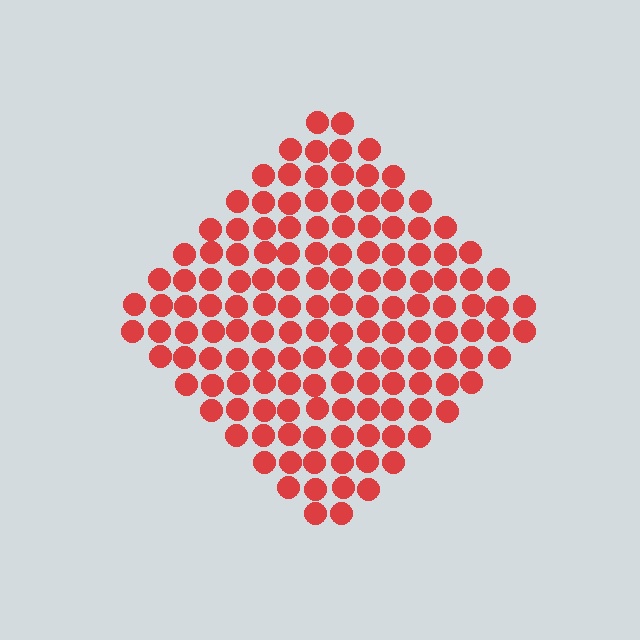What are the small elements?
The small elements are circles.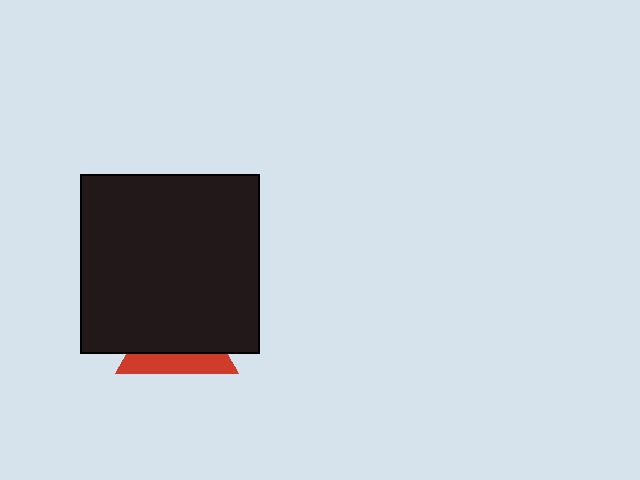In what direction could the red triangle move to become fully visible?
The red triangle could move down. That would shift it out from behind the black square entirely.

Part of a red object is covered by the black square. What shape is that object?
It is a triangle.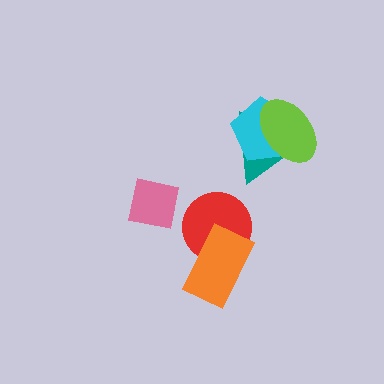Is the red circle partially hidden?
Yes, it is partially covered by another shape.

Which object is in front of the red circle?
The orange rectangle is in front of the red circle.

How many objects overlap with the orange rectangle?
1 object overlaps with the orange rectangle.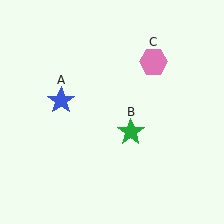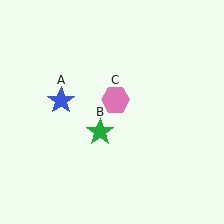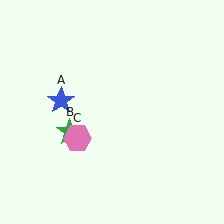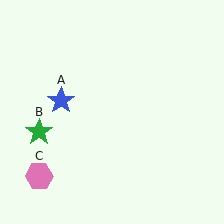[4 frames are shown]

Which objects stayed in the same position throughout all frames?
Blue star (object A) remained stationary.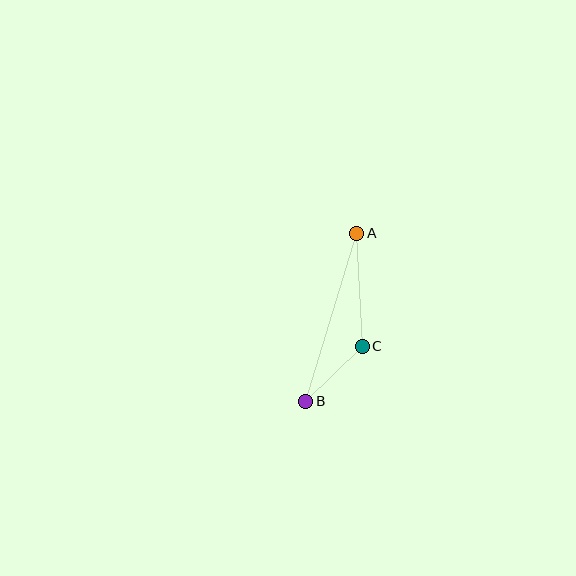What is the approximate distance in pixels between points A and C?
The distance between A and C is approximately 113 pixels.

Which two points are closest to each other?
Points B and C are closest to each other.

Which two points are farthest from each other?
Points A and B are farthest from each other.